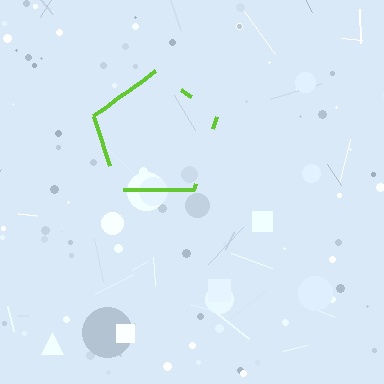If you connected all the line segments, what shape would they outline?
They would outline a pentagon.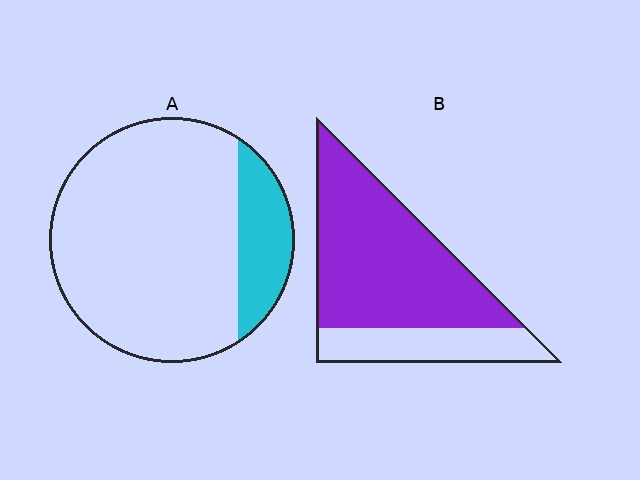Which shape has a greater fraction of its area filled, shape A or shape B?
Shape B.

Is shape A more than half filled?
No.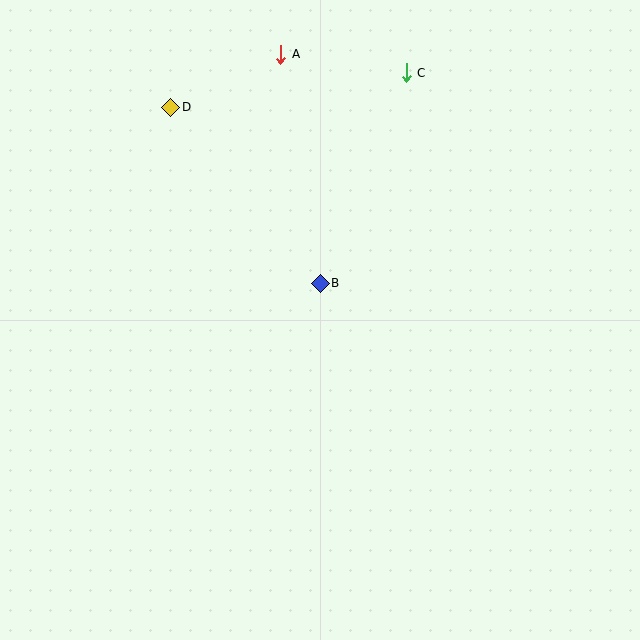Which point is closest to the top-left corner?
Point D is closest to the top-left corner.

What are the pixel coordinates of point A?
Point A is at (281, 54).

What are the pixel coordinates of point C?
Point C is at (406, 73).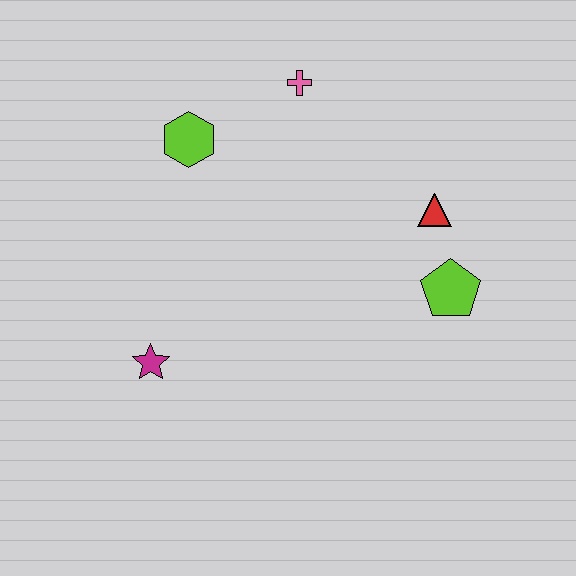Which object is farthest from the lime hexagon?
The lime pentagon is farthest from the lime hexagon.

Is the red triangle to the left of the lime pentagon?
Yes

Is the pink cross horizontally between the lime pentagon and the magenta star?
Yes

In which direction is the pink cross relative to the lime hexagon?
The pink cross is to the right of the lime hexagon.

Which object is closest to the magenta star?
The lime hexagon is closest to the magenta star.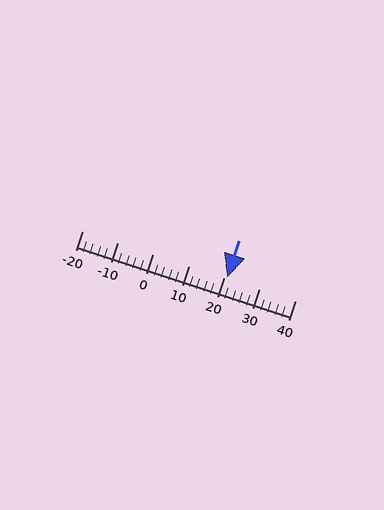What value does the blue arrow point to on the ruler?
The blue arrow points to approximately 21.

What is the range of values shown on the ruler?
The ruler shows values from -20 to 40.